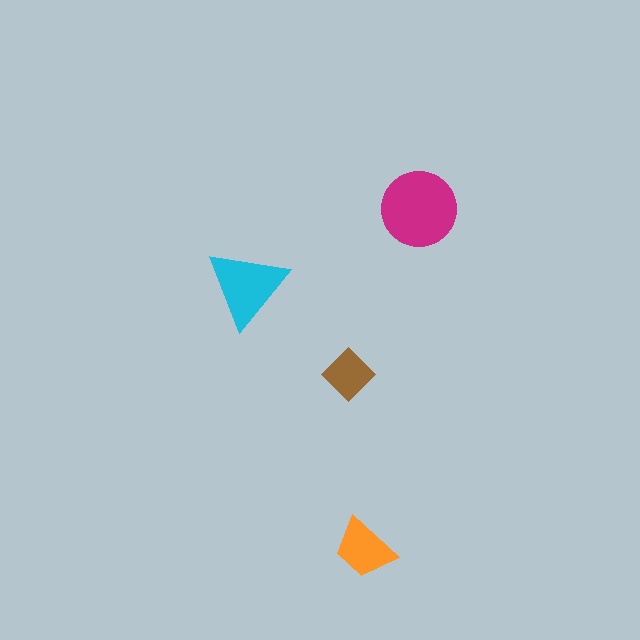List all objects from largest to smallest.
The magenta circle, the cyan triangle, the orange trapezoid, the brown diamond.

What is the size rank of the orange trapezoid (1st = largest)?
3rd.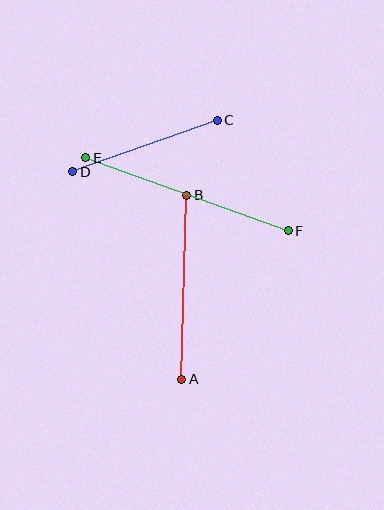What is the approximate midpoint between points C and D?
The midpoint is at approximately (145, 146) pixels.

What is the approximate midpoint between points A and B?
The midpoint is at approximately (184, 287) pixels.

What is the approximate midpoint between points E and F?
The midpoint is at approximately (187, 194) pixels.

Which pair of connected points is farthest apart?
Points E and F are farthest apart.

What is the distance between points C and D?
The distance is approximately 154 pixels.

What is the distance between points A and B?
The distance is approximately 184 pixels.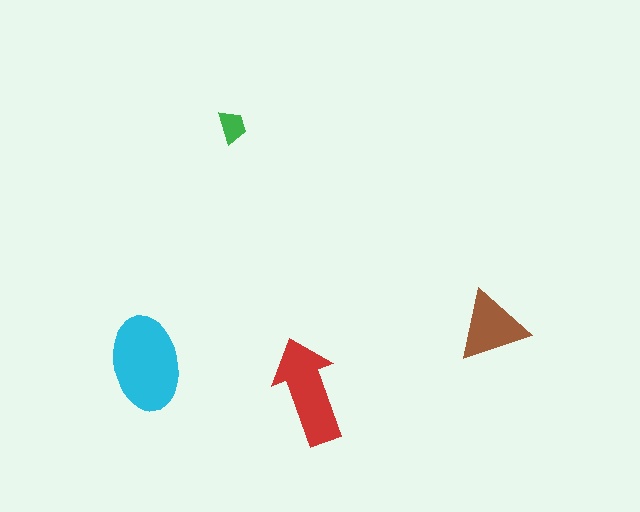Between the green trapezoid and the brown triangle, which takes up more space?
The brown triangle.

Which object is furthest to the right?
The brown triangle is rightmost.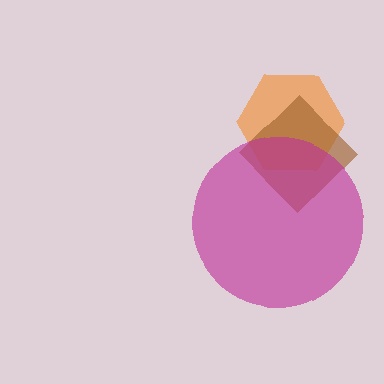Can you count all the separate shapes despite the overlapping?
Yes, there are 3 separate shapes.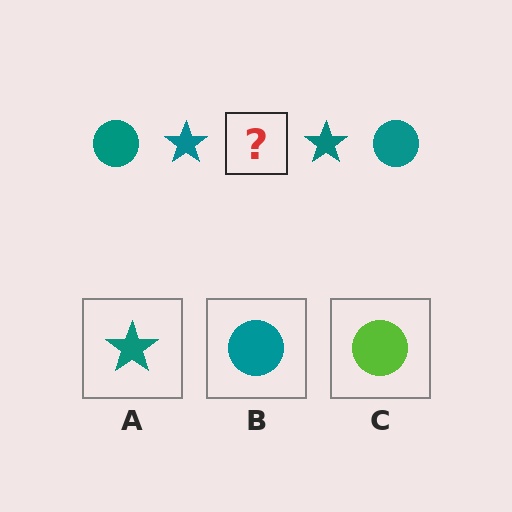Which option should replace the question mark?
Option B.